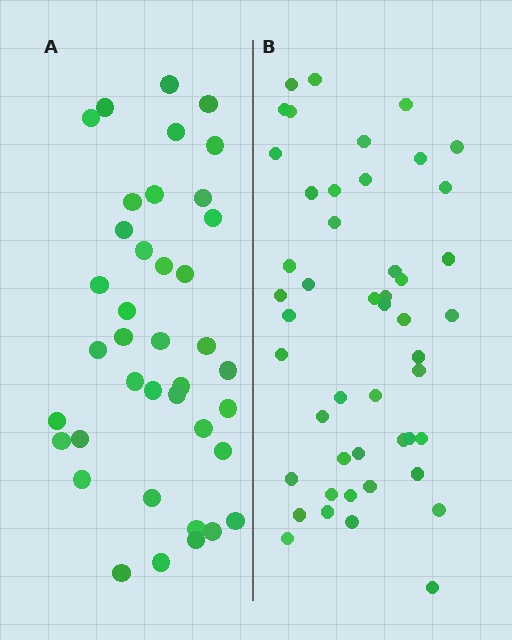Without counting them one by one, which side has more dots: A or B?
Region B (the right region) has more dots.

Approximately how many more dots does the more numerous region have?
Region B has roughly 8 or so more dots than region A.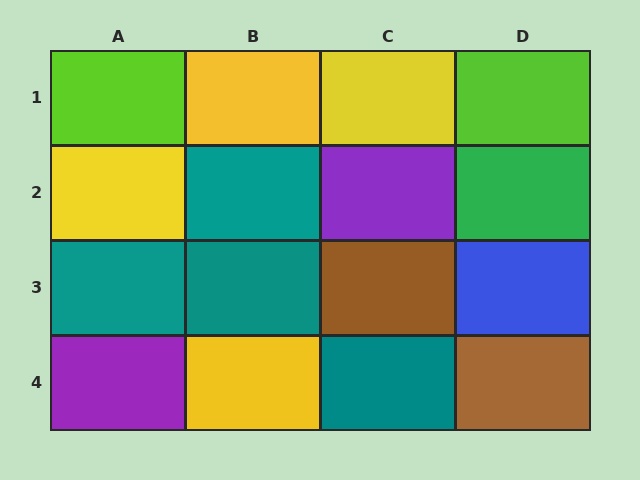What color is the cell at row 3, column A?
Teal.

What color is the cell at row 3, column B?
Teal.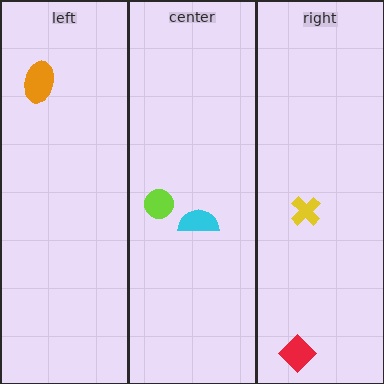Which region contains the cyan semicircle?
The center region.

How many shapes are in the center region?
2.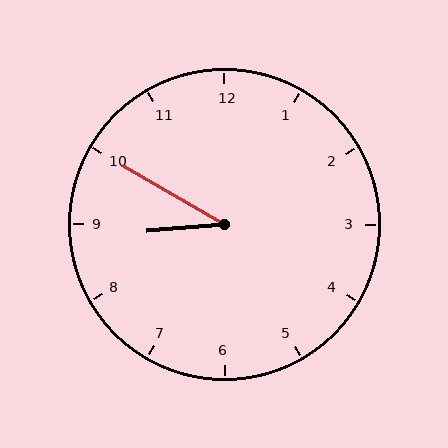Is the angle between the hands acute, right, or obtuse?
It is acute.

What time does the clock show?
8:50.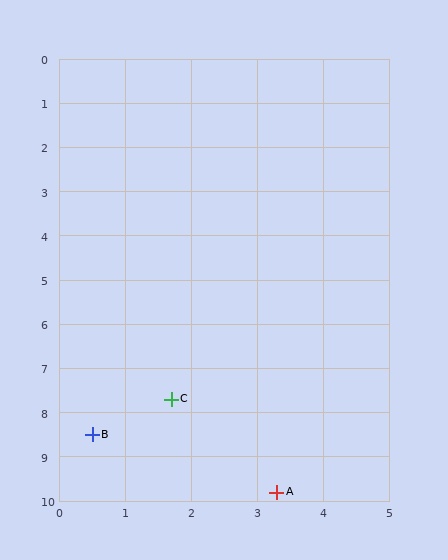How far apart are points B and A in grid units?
Points B and A are about 3.1 grid units apart.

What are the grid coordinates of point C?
Point C is at approximately (1.7, 7.7).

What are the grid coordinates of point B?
Point B is at approximately (0.5, 8.5).